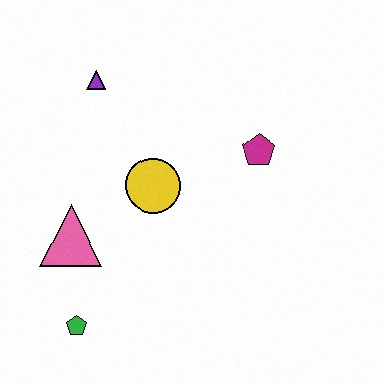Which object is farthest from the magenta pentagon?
The green pentagon is farthest from the magenta pentagon.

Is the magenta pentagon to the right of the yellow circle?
Yes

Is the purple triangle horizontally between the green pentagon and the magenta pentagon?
Yes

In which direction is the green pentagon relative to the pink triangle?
The green pentagon is below the pink triangle.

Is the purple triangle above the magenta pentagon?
Yes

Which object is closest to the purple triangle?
The yellow circle is closest to the purple triangle.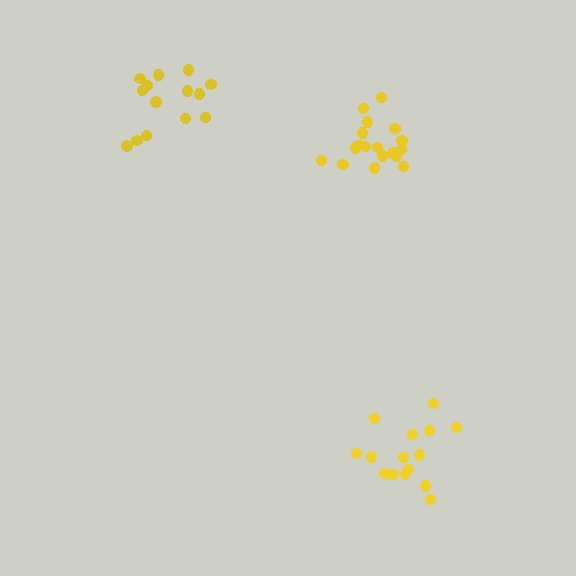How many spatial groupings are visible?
There are 3 spatial groupings.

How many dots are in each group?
Group 1: 18 dots, Group 2: 16 dots, Group 3: 14 dots (48 total).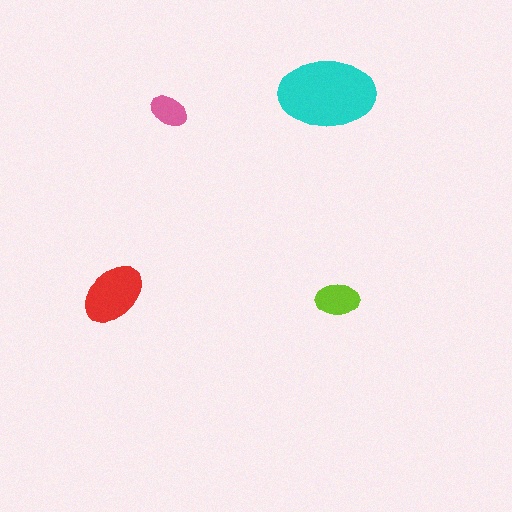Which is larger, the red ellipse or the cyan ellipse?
The cyan one.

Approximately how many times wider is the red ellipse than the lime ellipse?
About 1.5 times wider.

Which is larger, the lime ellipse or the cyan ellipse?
The cyan one.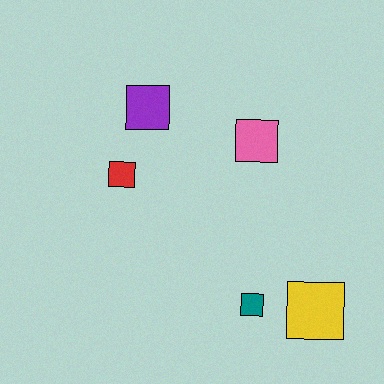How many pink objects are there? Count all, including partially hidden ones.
There is 1 pink object.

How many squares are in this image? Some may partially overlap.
There are 5 squares.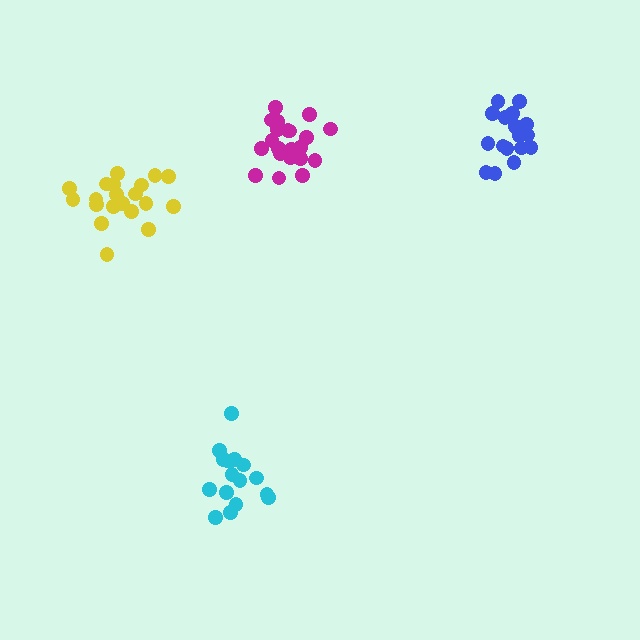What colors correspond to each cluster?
The clusters are colored: cyan, yellow, magenta, blue.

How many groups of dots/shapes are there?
There are 4 groups.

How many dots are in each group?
Group 1: 16 dots, Group 2: 20 dots, Group 3: 21 dots, Group 4: 18 dots (75 total).